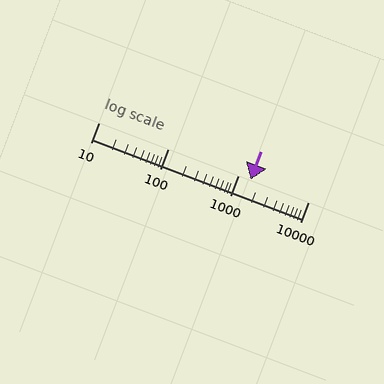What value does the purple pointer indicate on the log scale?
The pointer indicates approximately 1500.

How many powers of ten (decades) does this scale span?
The scale spans 3 decades, from 10 to 10000.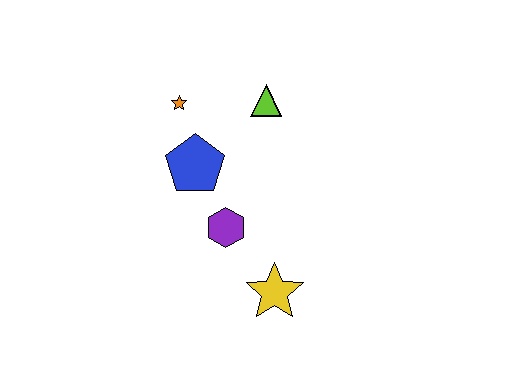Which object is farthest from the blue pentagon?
The yellow star is farthest from the blue pentagon.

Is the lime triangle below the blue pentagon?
No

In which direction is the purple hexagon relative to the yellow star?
The purple hexagon is above the yellow star.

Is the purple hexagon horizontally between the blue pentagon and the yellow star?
Yes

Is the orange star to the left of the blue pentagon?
Yes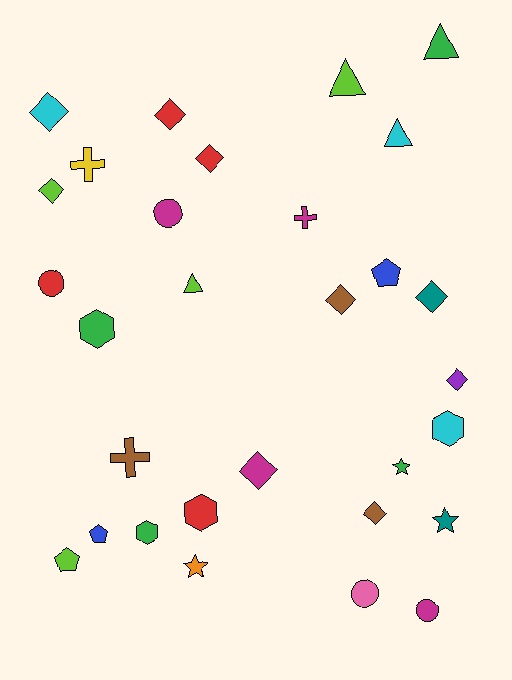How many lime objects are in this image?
There are 4 lime objects.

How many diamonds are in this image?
There are 9 diamonds.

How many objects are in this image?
There are 30 objects.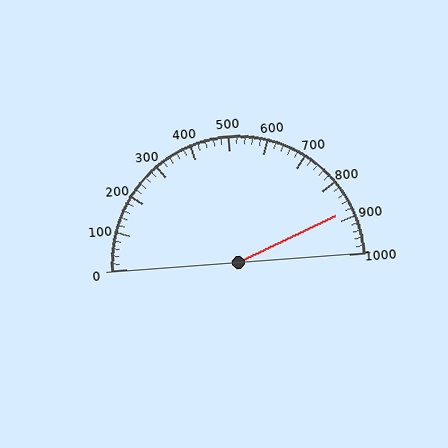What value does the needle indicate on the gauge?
The needle indicates approximately 880.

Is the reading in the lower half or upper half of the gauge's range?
The reading is in the upper half of the range (0 to 1000).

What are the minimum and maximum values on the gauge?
The gauge ranges from 0 to 1000.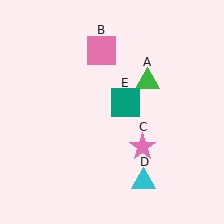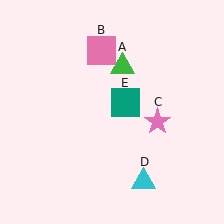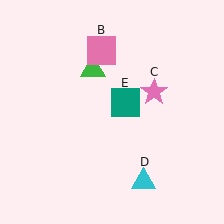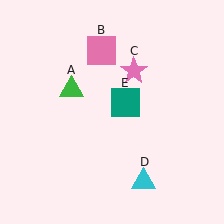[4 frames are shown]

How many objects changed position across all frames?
2 objects changed position: green triangle (object A), pink star (object C).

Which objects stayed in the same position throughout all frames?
Pink square (object B) and cyan triangle (object D) and teal square (object E) remained stationary.